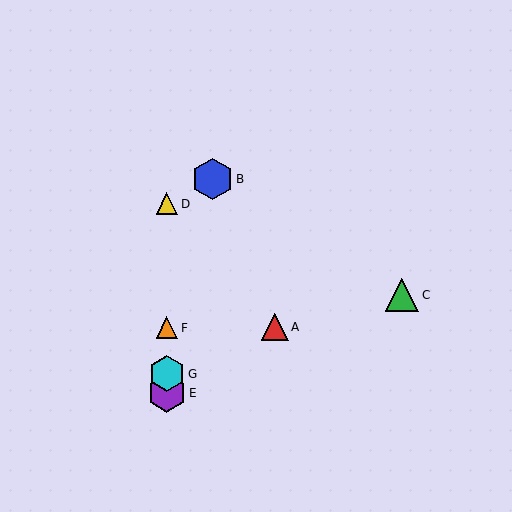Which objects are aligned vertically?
Objects D, E, F, G are aligned vertically.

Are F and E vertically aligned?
Yes, both are at x≈167.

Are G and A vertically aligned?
No, G is at x≈167 and A is at x≈275.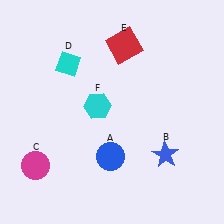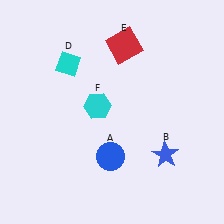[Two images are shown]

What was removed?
The magenta circle (C) was removed in Image 2.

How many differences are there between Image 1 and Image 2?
There is 1 difference between the two images.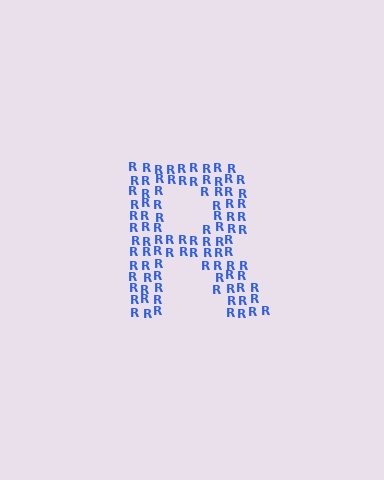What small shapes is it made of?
It is made of small letter R's.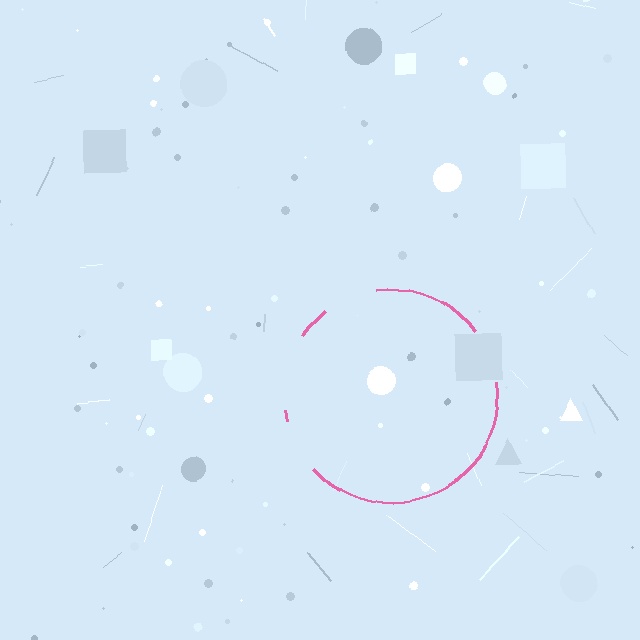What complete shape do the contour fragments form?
The contour fragments form a circle.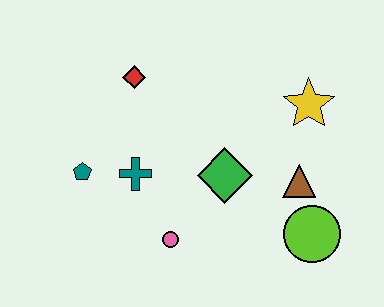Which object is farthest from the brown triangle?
The teal pentagon is farthest from the brown triangle.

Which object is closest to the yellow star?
The brown triangle is closest to the yellow star.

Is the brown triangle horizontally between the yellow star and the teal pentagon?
Yes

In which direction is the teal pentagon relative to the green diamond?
The teal pentagon is to the left of the green diamond.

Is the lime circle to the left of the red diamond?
No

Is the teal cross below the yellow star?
Yes